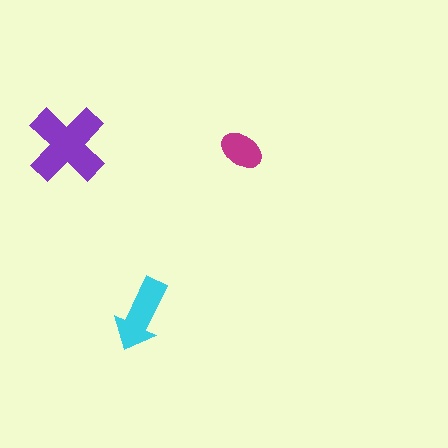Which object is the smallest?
The magenta ellipse.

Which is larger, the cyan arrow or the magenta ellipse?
The cyan arrow.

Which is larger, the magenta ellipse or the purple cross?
The purple cross.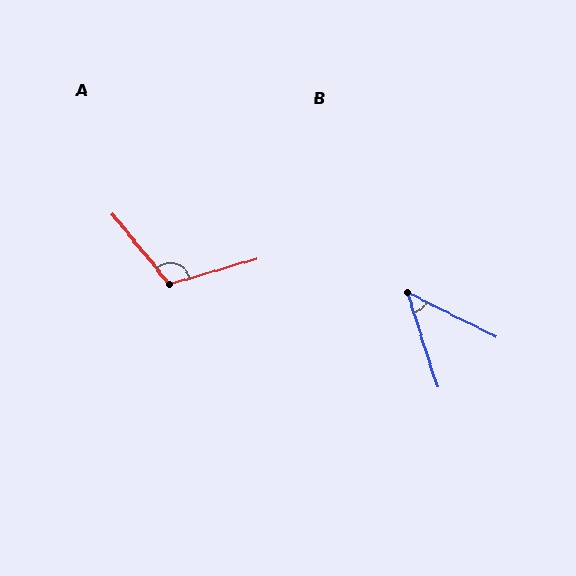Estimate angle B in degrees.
Approximately 46 degrees.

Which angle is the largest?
A, at approximately 113 degrees.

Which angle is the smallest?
B, at approximately 46 degrees.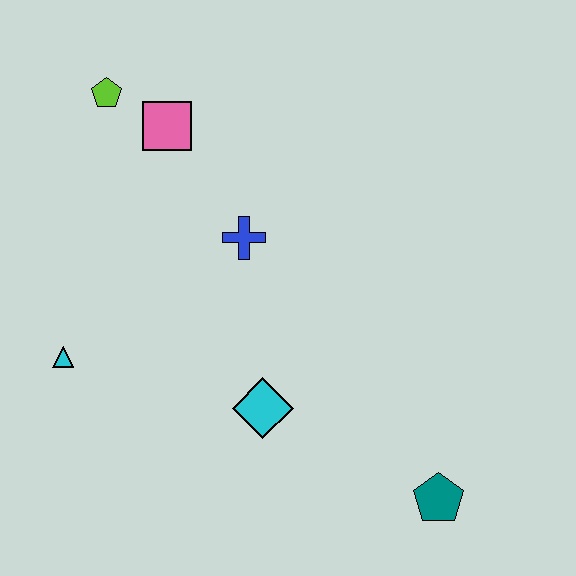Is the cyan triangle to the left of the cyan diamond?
Yes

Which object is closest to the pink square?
The lime pentagon is closest to the pink square.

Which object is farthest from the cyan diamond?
The lime pentagon is farthest from the cyan diamond.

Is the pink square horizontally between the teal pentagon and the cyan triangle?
Yes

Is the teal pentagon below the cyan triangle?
Yes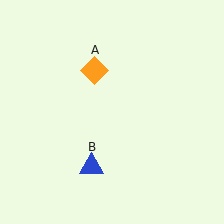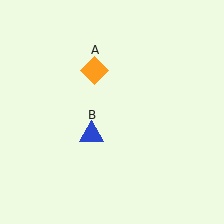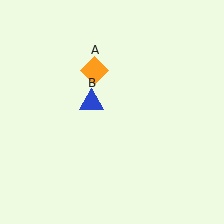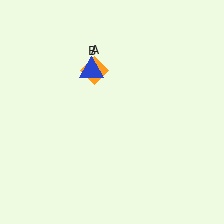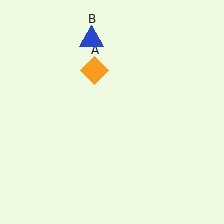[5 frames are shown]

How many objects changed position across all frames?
1 object changed position: blue triangle (object B).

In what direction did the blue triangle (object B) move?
The blue triangle (object B) moved up.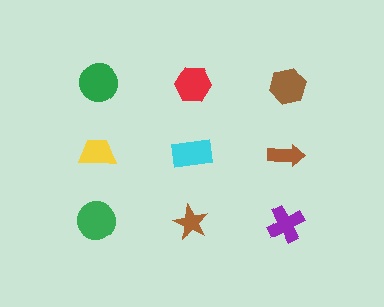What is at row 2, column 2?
A cyan rectangle.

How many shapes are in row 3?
3 shapes.